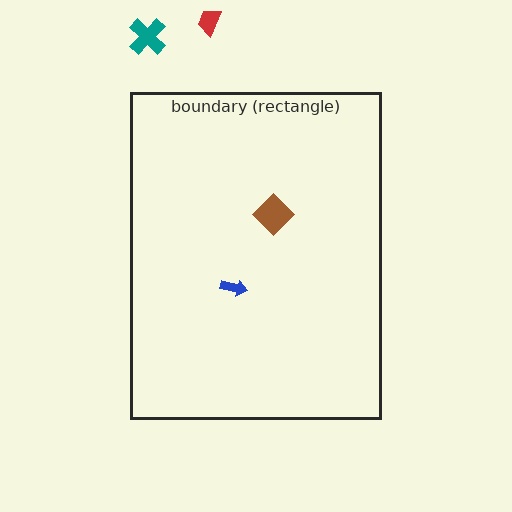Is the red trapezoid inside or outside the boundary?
Outside.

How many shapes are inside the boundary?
2 inside, 2 outside.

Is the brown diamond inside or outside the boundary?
Inside.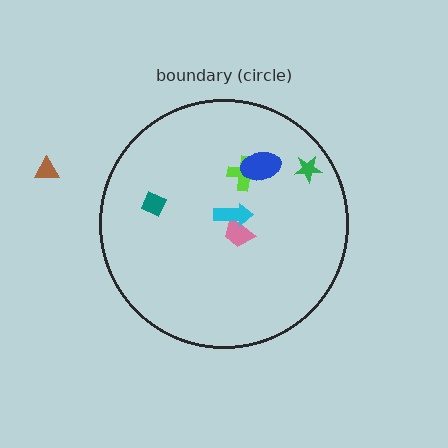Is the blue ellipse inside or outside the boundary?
Inside.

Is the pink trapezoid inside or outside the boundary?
Inside.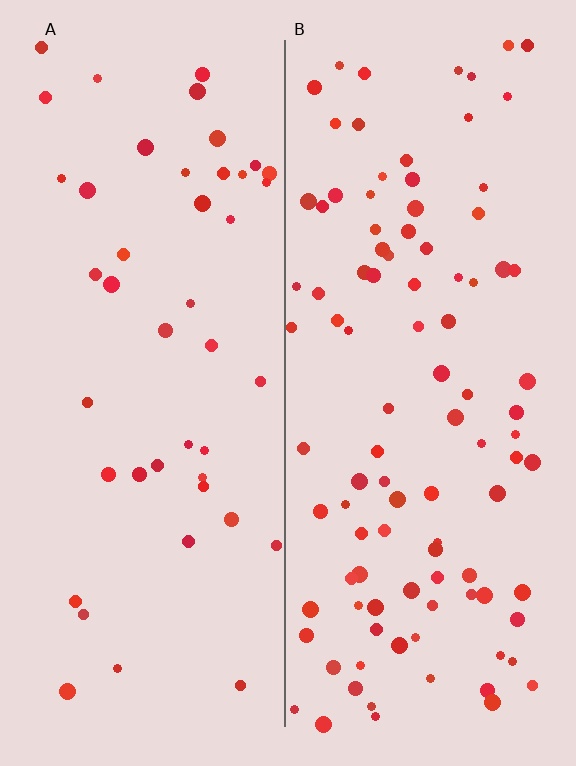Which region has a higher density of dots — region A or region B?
B (the right).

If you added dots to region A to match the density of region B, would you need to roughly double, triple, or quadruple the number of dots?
Approximately double.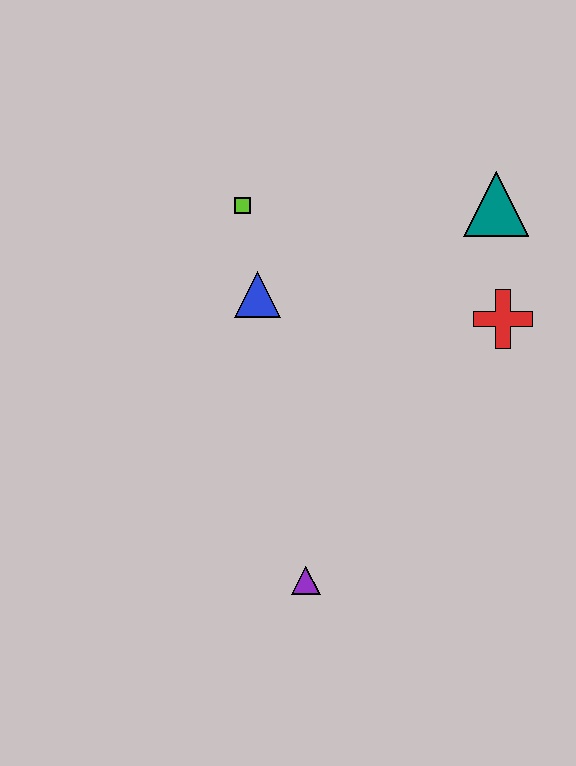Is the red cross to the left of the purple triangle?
No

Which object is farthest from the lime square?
The purple triangle is farthest from the lime square.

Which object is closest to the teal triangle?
The red cross is closest to the teal triangle.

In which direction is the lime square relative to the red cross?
The lime square is to the left of the red cross.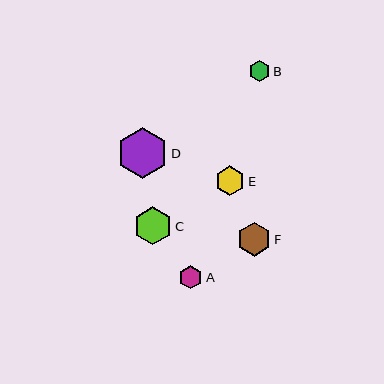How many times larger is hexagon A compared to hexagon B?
Hexagon A is approximately 1.1 times the size of hexagon B.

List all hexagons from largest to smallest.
From largest to smallest: D, C, F, E, A, B.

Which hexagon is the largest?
Hexagon D is the largest with a size of approximately 51 pixels.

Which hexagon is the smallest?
Hexagon B is the smallest with a size of approximately 20 pixels.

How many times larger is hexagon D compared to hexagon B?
Hexagon D is approximately 2.5 times the size of hexagon B.